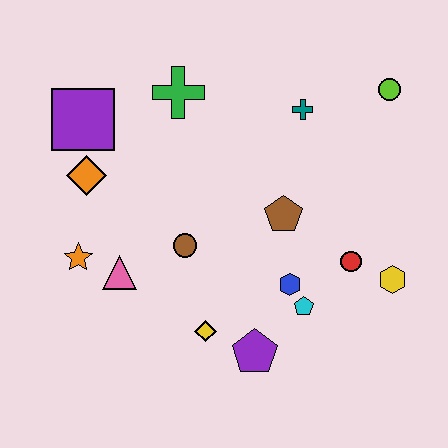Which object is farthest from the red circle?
The purple square is farthest from the red circle.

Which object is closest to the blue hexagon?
The cyan pentagon is closest to the blue hexagon.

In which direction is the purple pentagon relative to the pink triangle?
The purple pentagon is to the right of the pink triangle.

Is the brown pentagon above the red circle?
Yes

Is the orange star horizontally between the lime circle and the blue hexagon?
No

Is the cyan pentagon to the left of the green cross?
No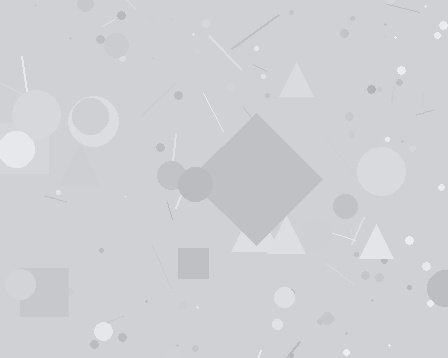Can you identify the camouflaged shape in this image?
The camouflaged shape is a diamond.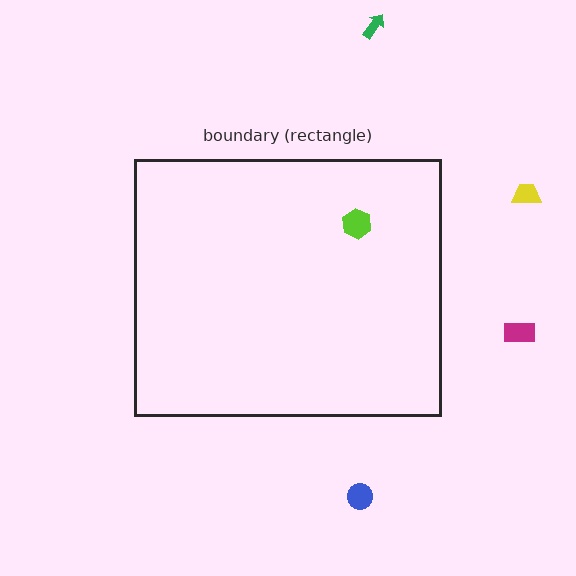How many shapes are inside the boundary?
1 inside, 4 outside.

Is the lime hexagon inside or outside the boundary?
Inside.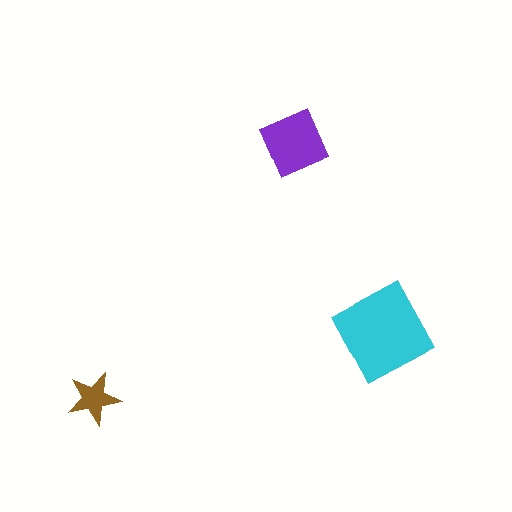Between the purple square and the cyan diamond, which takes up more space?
The cyan diamond.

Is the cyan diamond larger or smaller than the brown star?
Larger.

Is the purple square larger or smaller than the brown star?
Larger.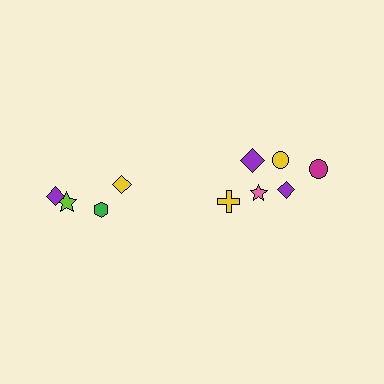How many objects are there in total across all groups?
There are 10 objects.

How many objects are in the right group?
There are 6 objects.